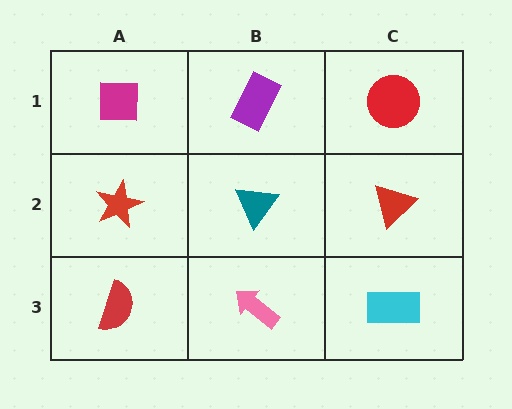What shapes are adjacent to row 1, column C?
A red triangle (row 2, column C), a purple rectangle (row 1, column B).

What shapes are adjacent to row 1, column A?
A red star (row 2, column A), a purple rectangle (row 1, column B).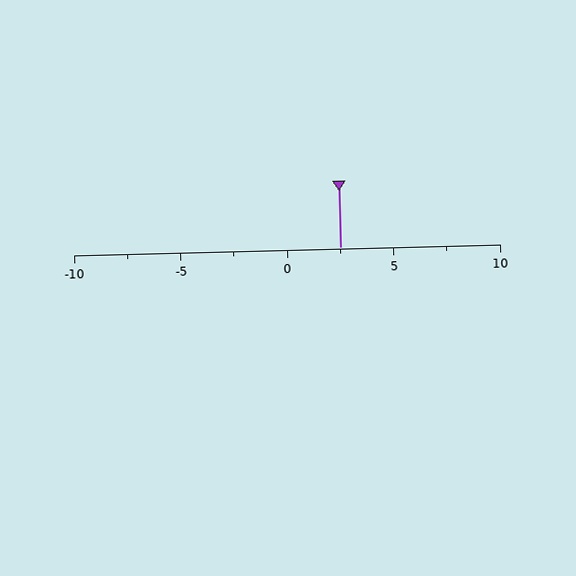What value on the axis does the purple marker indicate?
The marker indicates approximately 2.5.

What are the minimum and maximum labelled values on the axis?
The axis runs from -10 to 10.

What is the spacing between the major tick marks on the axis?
The major ticks are spaced 5 apart.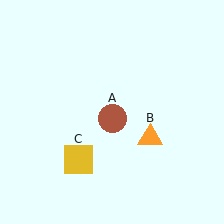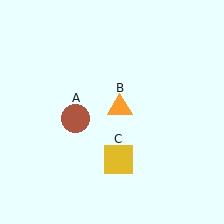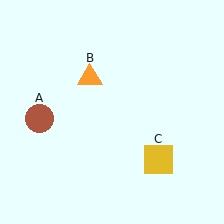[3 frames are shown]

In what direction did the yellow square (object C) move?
The yellow square (object C) moved right.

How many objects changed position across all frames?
3 objects changed position: brown circle (object A), orange triangle (object B), yellow square (object C).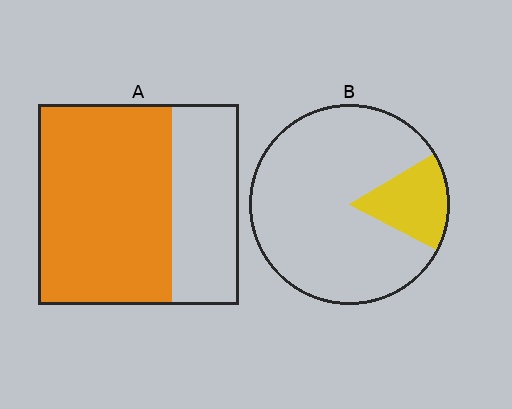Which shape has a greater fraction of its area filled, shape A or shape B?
Shape A.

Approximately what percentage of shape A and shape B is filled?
A is approximately 65% and B is approximately 15%.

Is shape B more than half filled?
No.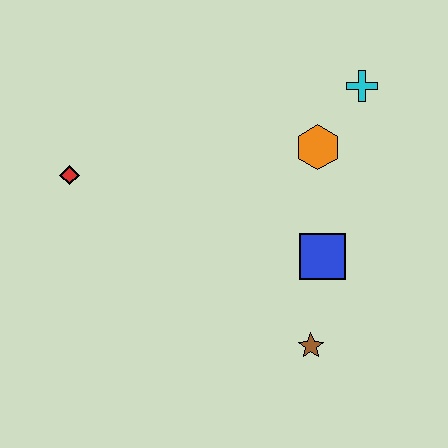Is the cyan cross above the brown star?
Yes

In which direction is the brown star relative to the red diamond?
The brown star is to the right of the red diamond.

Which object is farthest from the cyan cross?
The red diamond is farthest from the cyan cross.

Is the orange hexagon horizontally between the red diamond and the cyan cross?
Yes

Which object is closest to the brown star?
The blue square is closest to the brown star.